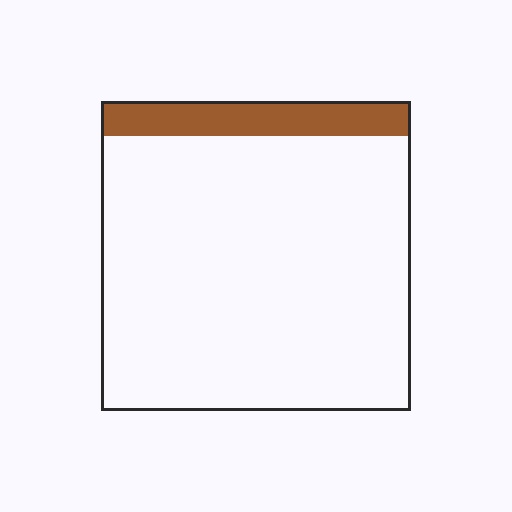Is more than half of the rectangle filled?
No.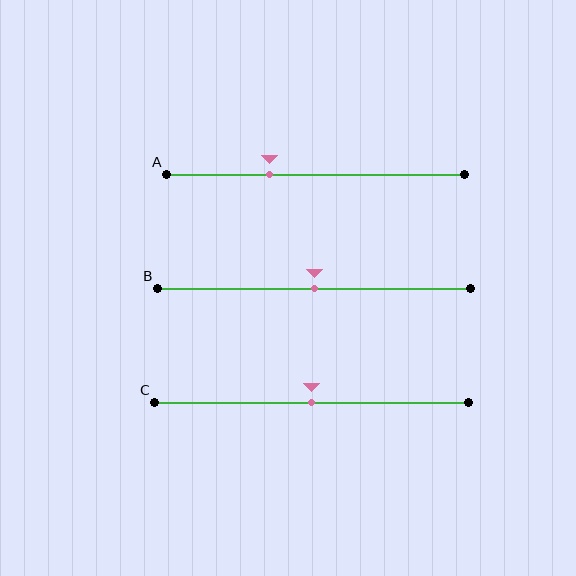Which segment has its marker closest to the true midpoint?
Segment B has its marker closest to the true midpoint.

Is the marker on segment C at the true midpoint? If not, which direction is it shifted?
Yes, the marker on segment C is at the true midpoint.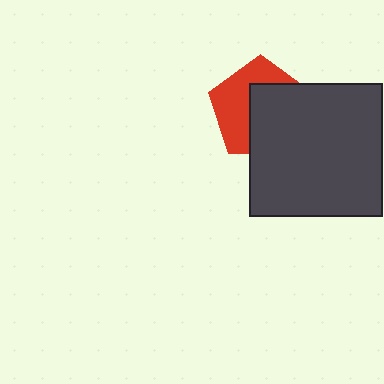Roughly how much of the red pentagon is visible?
About half of it is visible (roughly 48%).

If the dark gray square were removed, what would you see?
You would see the complete red pentagon.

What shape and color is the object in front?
The object in front is a dark gray square.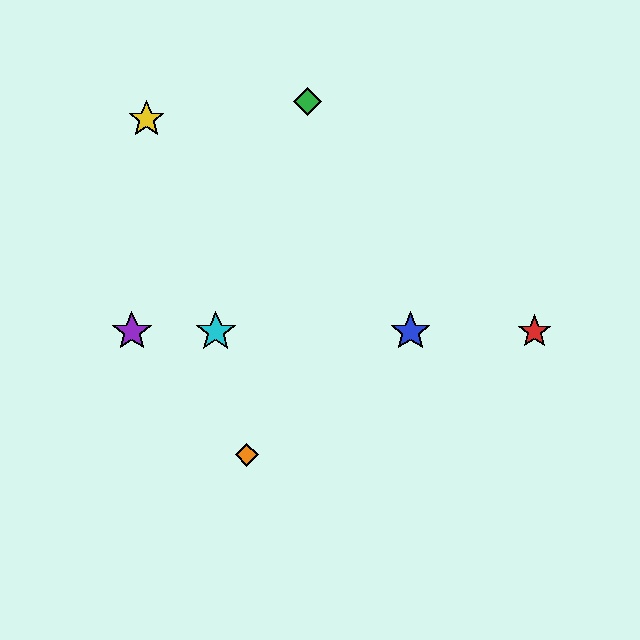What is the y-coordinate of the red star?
The red star is at y≈331.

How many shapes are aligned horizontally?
4 shapes (the red star, the blue star, the purple star, the cyan star) are aligned horizontally.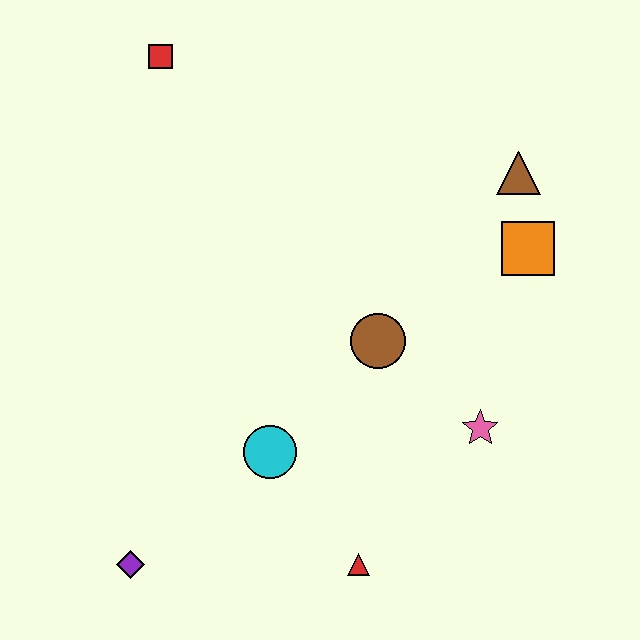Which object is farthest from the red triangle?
The red square is farthest from the red triangle.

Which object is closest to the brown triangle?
The orange square is closest to the brown triangle.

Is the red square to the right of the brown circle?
No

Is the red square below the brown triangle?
No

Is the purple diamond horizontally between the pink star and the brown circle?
No